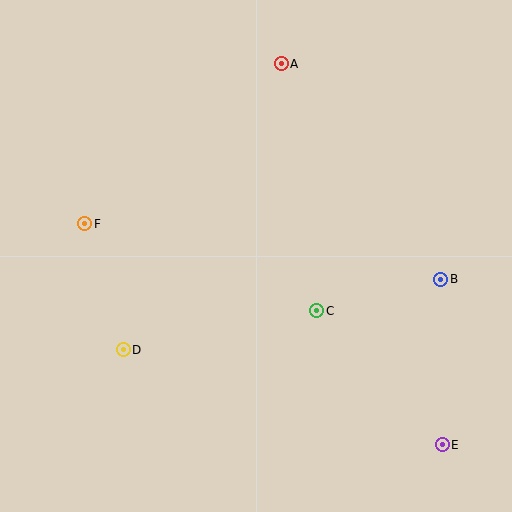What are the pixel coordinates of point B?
Point B is at (441, 279).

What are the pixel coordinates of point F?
Point F is at (85, 224).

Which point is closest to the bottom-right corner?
Point E is closest to the bottom-right corner.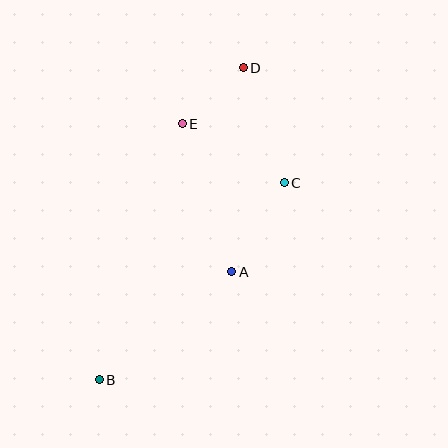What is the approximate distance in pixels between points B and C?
The distance between B and C is approximately 270 pixels.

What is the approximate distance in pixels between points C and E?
The distance between C and E is approximately 118 pixels.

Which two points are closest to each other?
Points D and E are closest to each other.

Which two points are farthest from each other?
Points B and D are farthest from each other.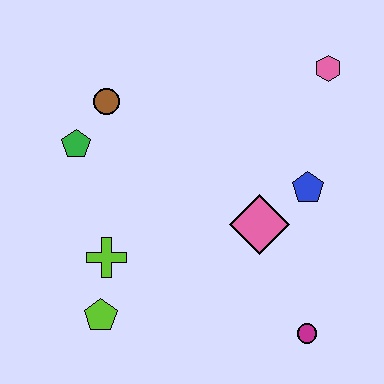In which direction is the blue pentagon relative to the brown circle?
The blue pentagon is to the right of the brown circle.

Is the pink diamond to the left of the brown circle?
No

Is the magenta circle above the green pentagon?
No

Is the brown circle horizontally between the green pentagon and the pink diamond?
Yes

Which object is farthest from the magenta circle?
The brown circle is farthest from the magenta circle.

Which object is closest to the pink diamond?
The blue pentagon is closest to the pink diamond.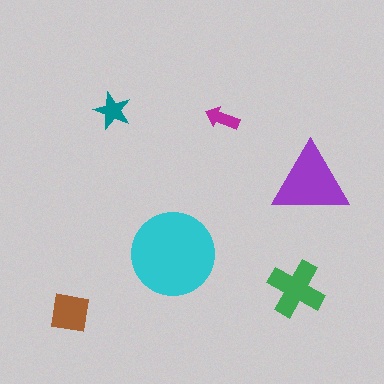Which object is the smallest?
The magenta arrow.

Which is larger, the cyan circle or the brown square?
The cyan circle.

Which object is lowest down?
The brown square is bottommost.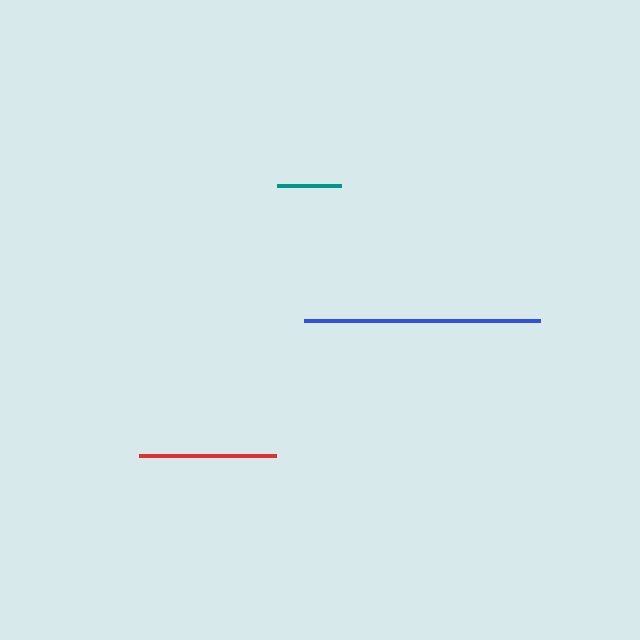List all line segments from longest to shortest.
From longest to shortest: blue, red, teal.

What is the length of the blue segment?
The blue segment is approximately 236 pixels long.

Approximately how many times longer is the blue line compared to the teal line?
The blue line is approximately 3.7 times the length of the teal line.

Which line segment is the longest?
The blue line is the longest at approximately 236 pixels.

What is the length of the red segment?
The red segment is approximately 137 pixels long.